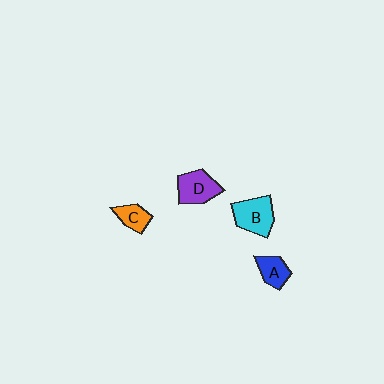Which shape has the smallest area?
Shape C (orange).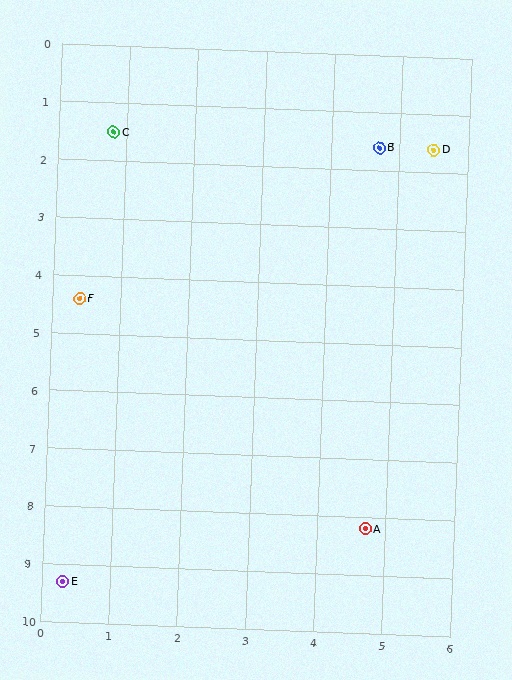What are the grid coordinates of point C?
Point C is at approximately (0.8, 1.5).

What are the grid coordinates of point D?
Point D is at approximately (5.5, 1.6).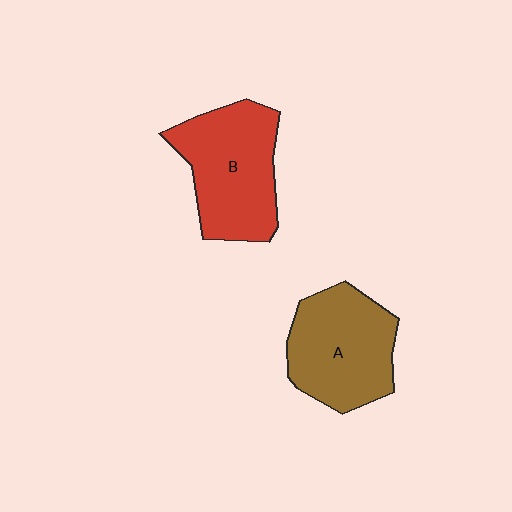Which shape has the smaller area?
Shape A (brown).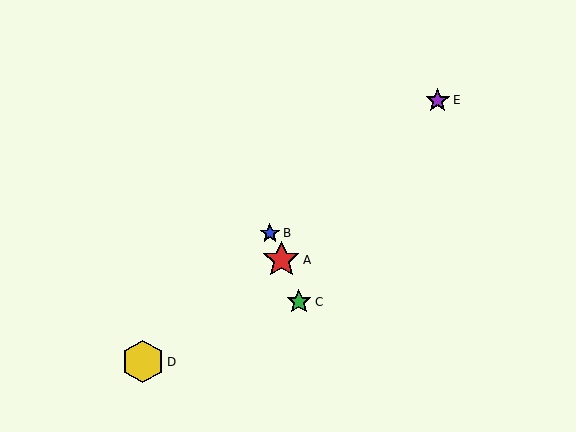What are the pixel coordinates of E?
Object E is at (438, 100).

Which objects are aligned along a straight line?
Objects A, B, C are aligned along a straight line.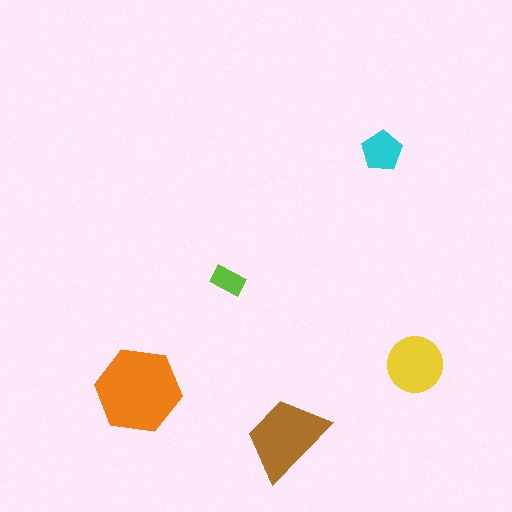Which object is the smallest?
The lime rectangle.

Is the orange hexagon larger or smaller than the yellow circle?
Larger.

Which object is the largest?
The orange hexagon.